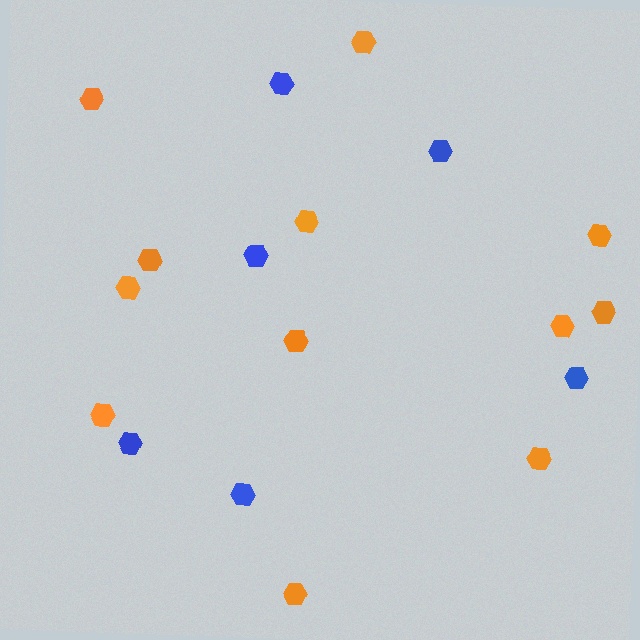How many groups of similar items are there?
There are 2 groups: one group of blue hexagons (6) and one group of orange hexagons (12).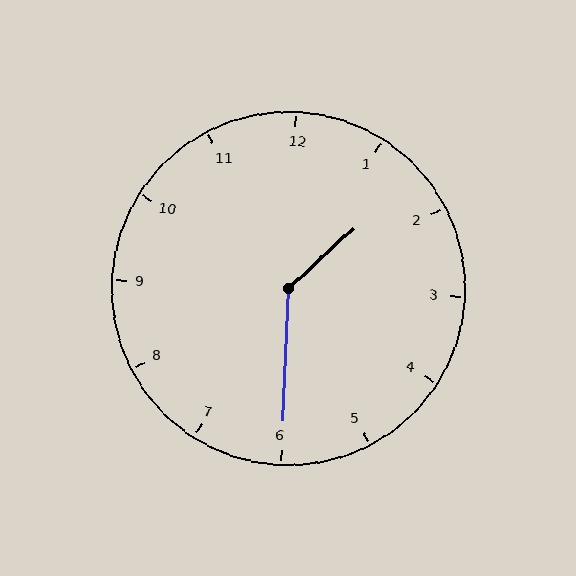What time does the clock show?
1:30.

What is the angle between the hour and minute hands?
Approximately 135 degrees.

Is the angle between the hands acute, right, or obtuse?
It is obtuse.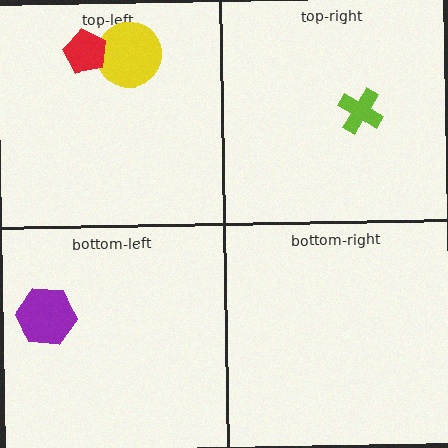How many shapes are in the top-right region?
1.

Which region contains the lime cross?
The top-right region.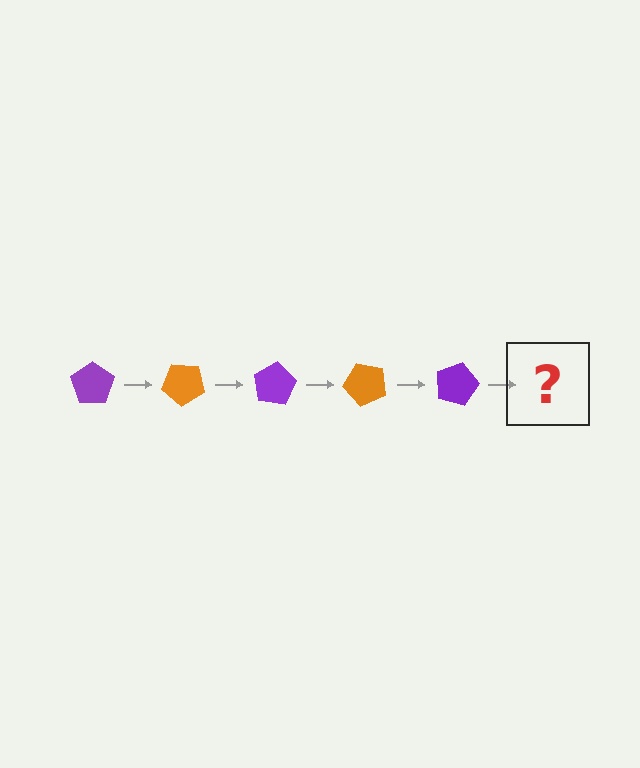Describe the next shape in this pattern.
It should be an orange pentagon, rotated 200 degrees from the start.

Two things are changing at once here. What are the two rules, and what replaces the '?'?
The two rules are that it rotates 40 degrees each step and the color cycles through purple and orange. The '?' should be an orange pentagon, rotated 200 degrees from the start.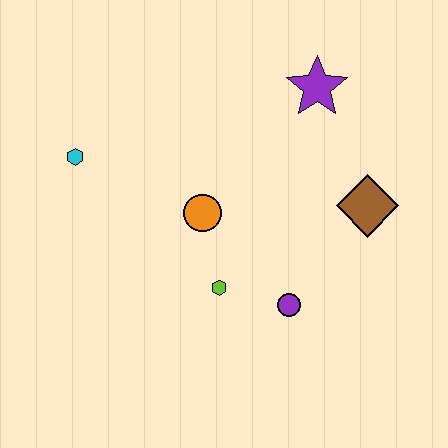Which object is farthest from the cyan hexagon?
The brown diamond is farthest from the cyan hexagon.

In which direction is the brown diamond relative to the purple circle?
The brown diamond is above the purple circle.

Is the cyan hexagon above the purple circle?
Yes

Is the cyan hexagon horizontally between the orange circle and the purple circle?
No